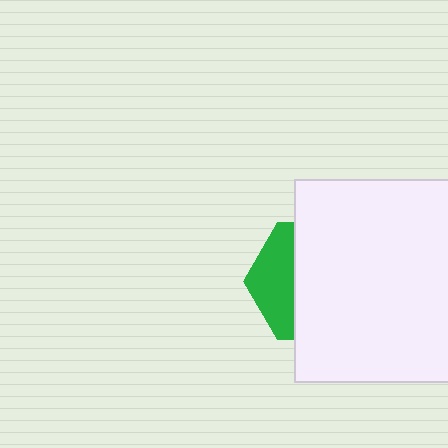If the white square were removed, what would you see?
You would see the complete green hexagon.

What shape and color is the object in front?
The object in front is a white square.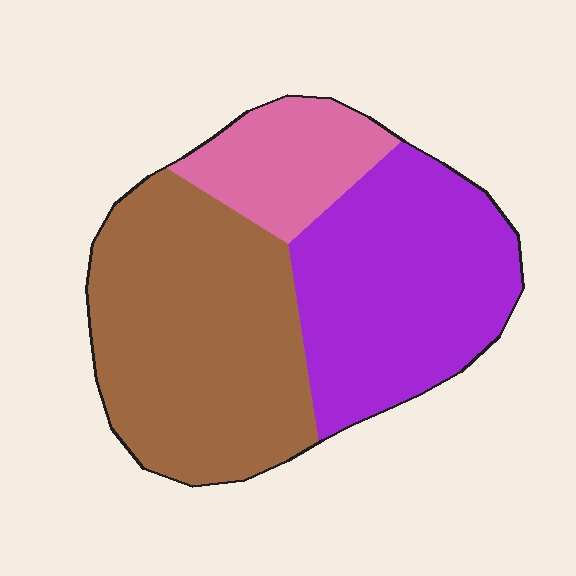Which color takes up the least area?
Pink, at roughly 15%.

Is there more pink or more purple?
Purple.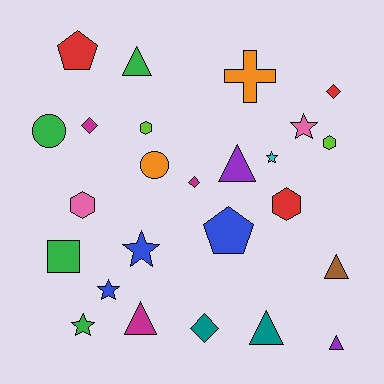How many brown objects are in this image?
There is 1 brown object.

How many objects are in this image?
There are 25 objects.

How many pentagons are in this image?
There are 2 pentagons.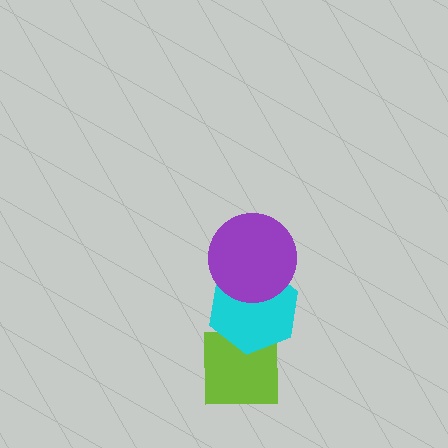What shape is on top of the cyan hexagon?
The purple circle is on top of the cyan hexagon.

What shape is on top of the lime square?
The cyan hexagon is on top of the lime square.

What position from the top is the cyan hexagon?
The cyan hexagon is 2nd from the top.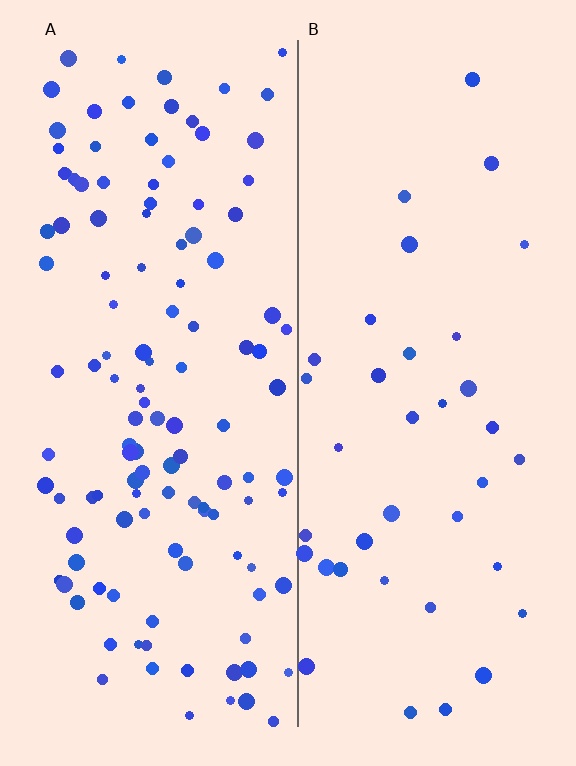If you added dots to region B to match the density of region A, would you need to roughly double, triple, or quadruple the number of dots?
Approximately triple.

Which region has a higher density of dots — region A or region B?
A (the left).